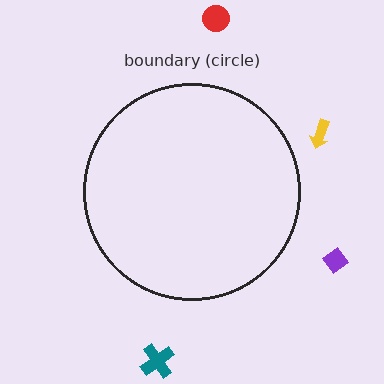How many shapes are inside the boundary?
0 inside, 4 outside.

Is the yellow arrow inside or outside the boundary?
Outside.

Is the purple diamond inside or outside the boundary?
Outside.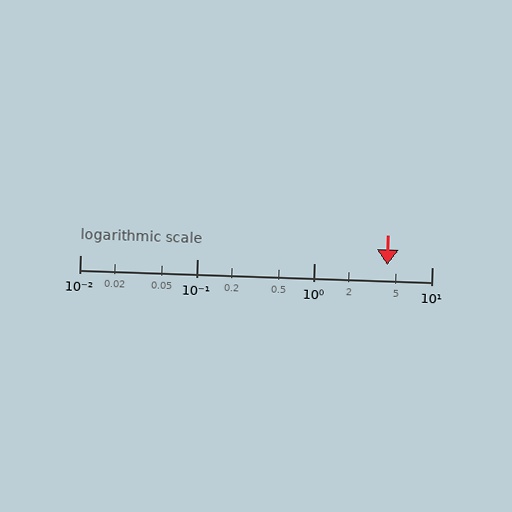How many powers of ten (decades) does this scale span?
The scale spans 3 decades, from 0.01 to 10.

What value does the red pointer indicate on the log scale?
The pointer indicates approximately 4.2.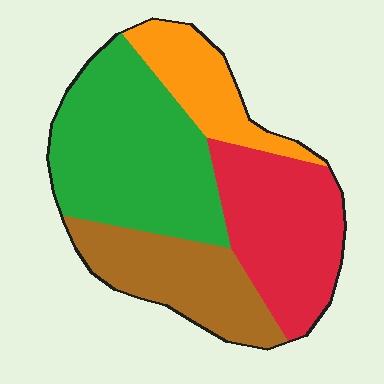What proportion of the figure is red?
Red takes up between a sixth and a third of the figure.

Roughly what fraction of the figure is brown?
Brown covers roughly 20% of the figure.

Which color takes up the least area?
Orange, at roughly 15%.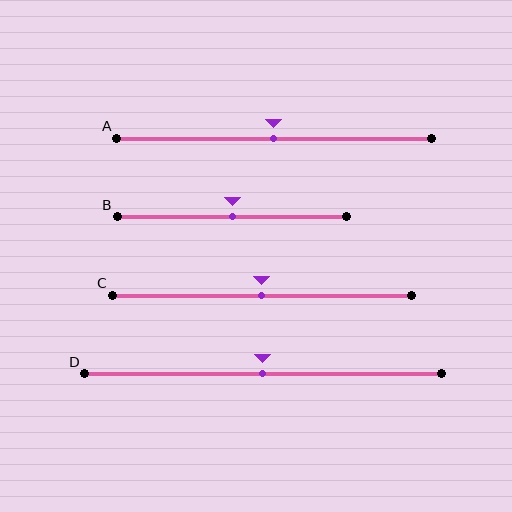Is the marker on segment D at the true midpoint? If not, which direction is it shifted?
Yes, the marker on segment D is at the true midpoint.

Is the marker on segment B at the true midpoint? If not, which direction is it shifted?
Yes, the marker on segment B is at the true midpoint.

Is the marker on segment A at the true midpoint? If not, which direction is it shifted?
Yes, the marker on segment A is at the true midpoint.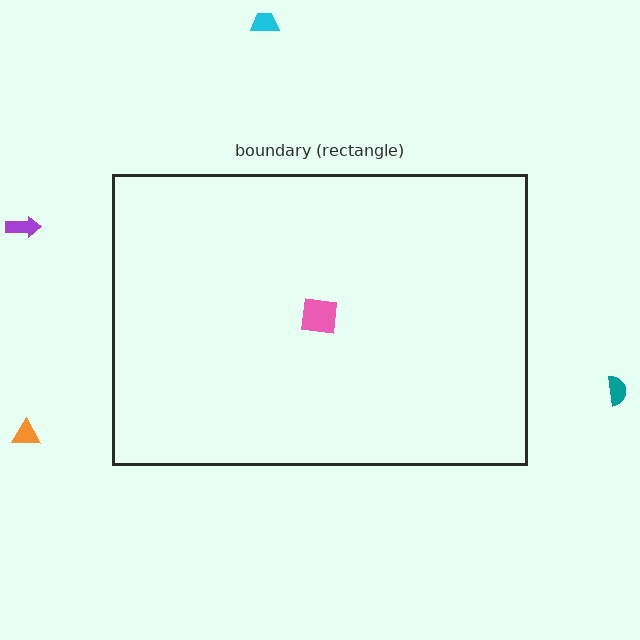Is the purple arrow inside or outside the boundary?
Outside.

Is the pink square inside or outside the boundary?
Inside.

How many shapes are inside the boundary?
1 inside, 4 outside.